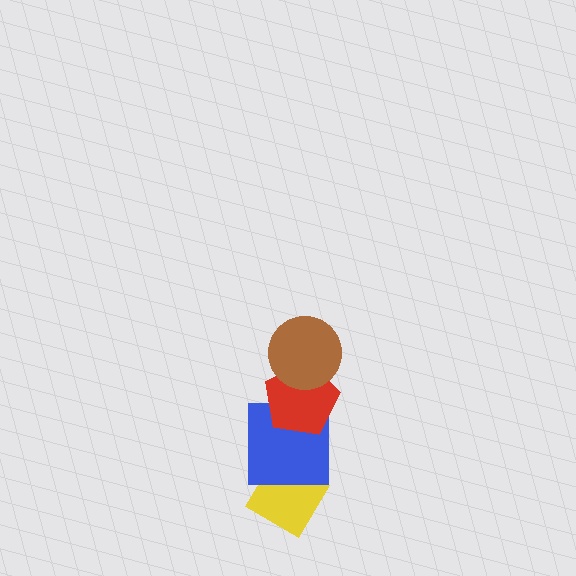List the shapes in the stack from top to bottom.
From top to bottom: the brown circle, the red pentagon, the blue square, the yellow diamond.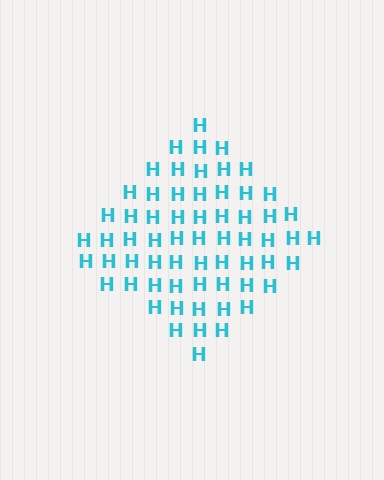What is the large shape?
The large shape is a diamond.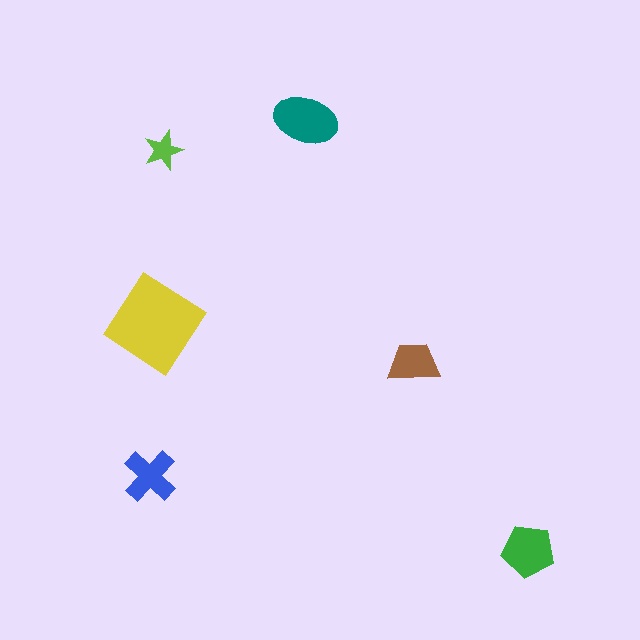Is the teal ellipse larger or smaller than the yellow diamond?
Smaller.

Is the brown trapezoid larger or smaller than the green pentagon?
Smaller.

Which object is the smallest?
The lime star.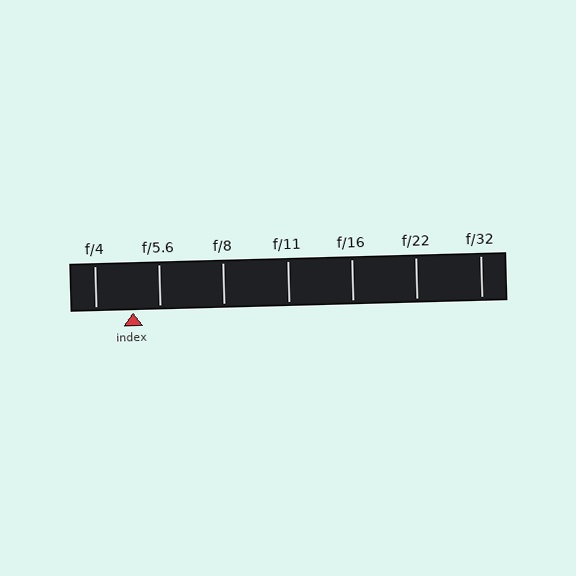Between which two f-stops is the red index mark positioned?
The index mark is between f/4 and f/5.6.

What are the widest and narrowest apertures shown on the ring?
The widest aperture shown is f/4 and the narrowest is f/32.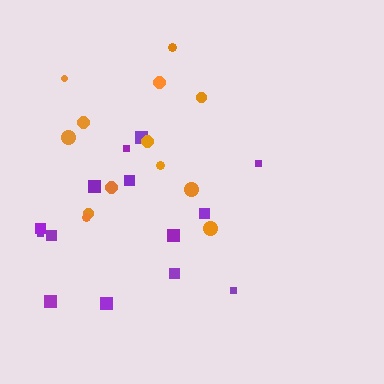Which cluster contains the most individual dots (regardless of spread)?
Purple (14).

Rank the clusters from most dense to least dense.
orange, purple.